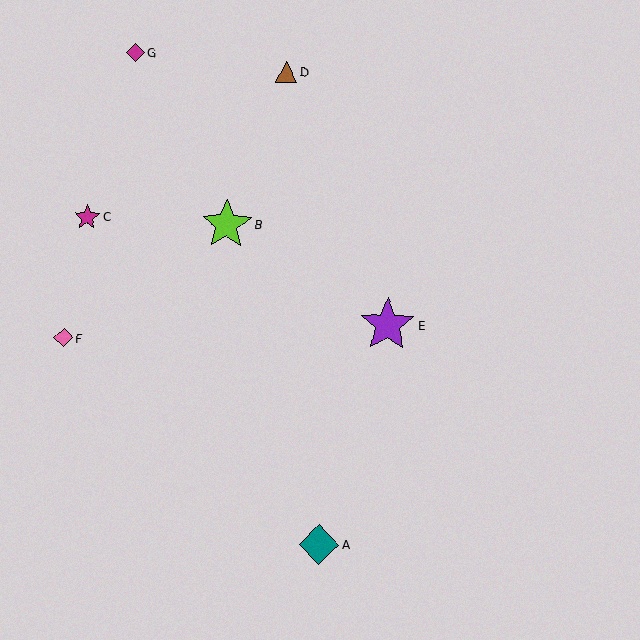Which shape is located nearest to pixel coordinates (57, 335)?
The pink diamond (labeled F) at (64, 338) is nearest to that location.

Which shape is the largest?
The purple star (labeled E) is the largest.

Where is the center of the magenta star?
The center of the magenta star is at (87, 217).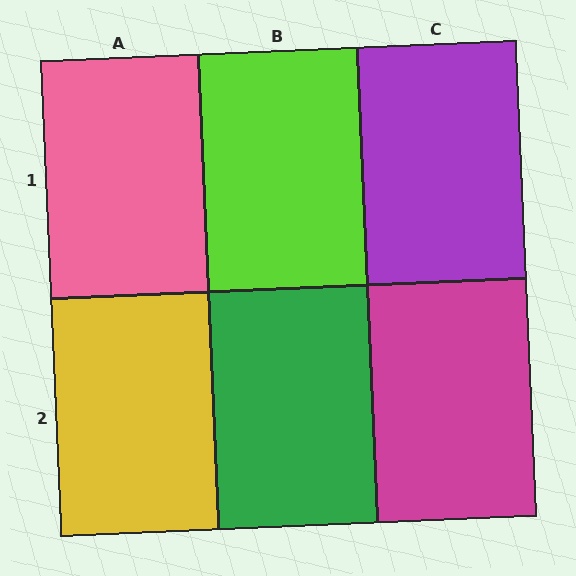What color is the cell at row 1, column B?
Lime.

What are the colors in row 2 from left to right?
Yellow, green, magenta.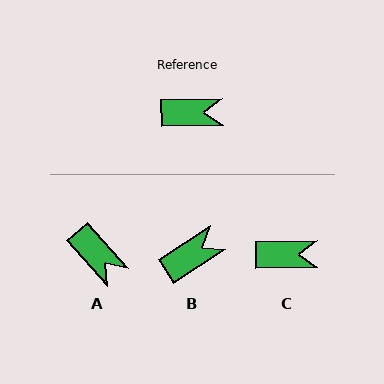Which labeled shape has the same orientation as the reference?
C.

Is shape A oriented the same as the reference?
No, it is off by about 49 degrees.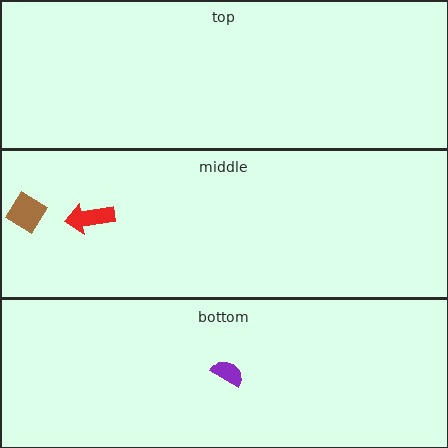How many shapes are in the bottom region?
1.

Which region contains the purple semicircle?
The bottom region.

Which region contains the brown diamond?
The middle region.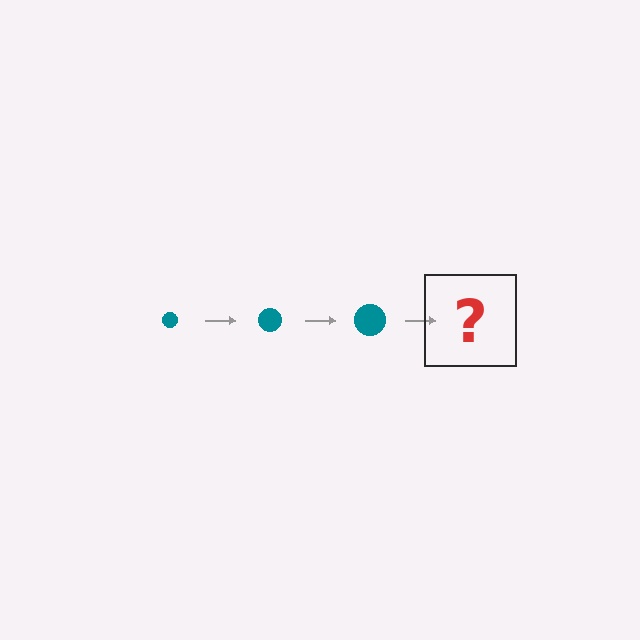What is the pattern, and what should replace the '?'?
The pattern is that the circle gets progressively larger each step. The '?' should be a teal circle, larger than the previous one.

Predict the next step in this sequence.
The next step is a teal circle, larger than the previous one.